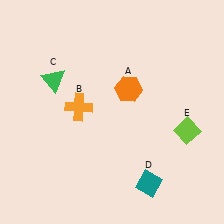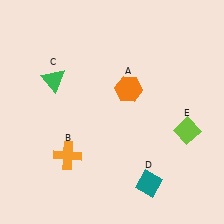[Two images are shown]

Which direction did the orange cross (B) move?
The orange cross (B) moved down.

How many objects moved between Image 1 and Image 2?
1 object moved between the two images.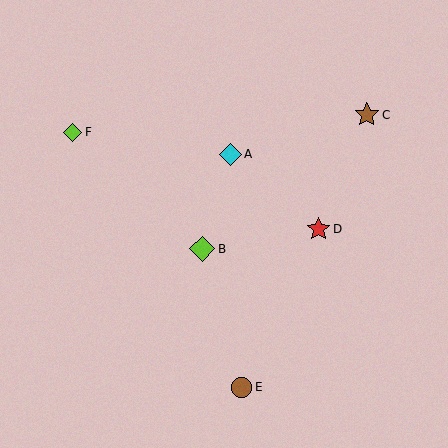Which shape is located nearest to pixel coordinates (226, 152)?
The cyan diamond (labeled A) at (230, 154) is nearest to that location.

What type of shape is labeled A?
Shape A is a cyan diamond.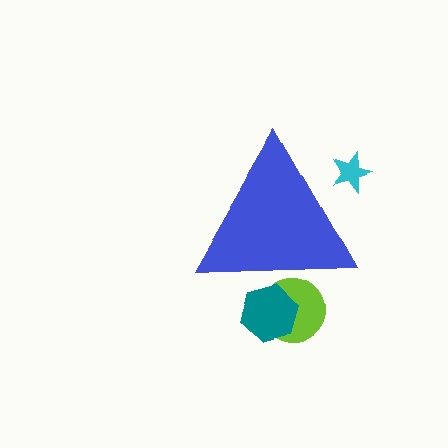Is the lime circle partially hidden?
Yes, the lime circle is partially hidden behind the blue triangle.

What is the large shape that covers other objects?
A blue triangle.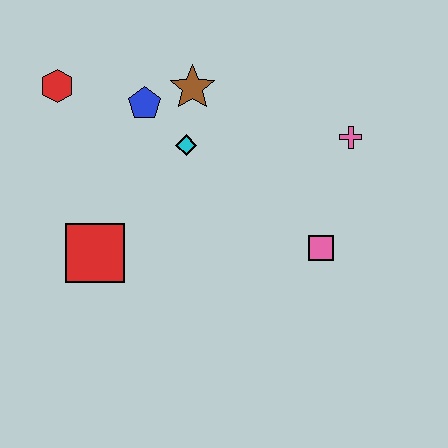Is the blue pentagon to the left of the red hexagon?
No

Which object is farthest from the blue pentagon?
The pink square is farthest from the blue pentagon.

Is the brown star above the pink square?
Yes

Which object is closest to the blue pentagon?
The brown star is closest to the blue pentagon.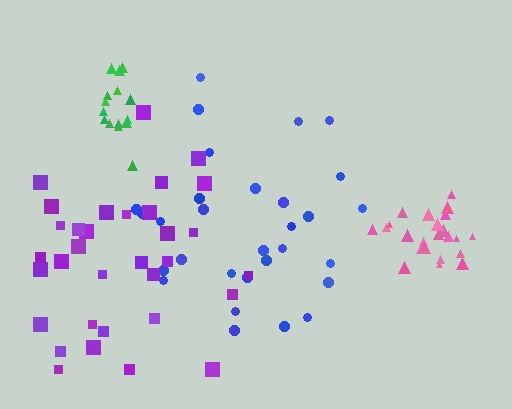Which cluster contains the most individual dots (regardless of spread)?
Purple (33).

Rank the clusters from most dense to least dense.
pink, green, purple, blue.